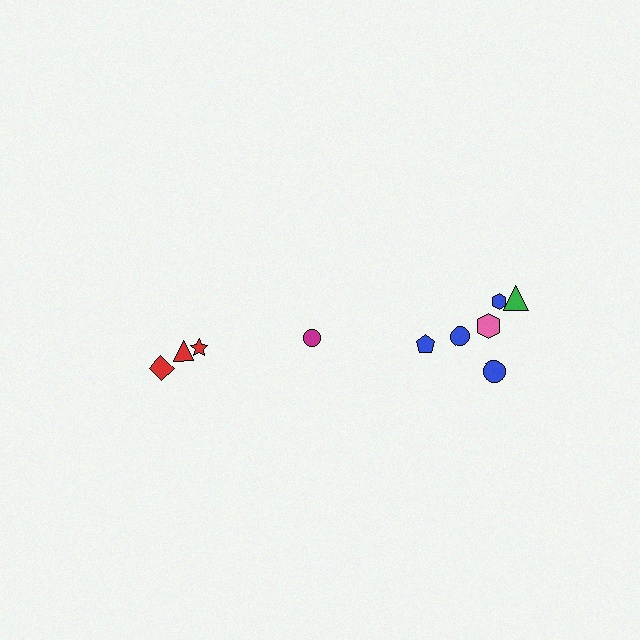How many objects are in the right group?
There are 6 objects.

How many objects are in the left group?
There are 4 objects.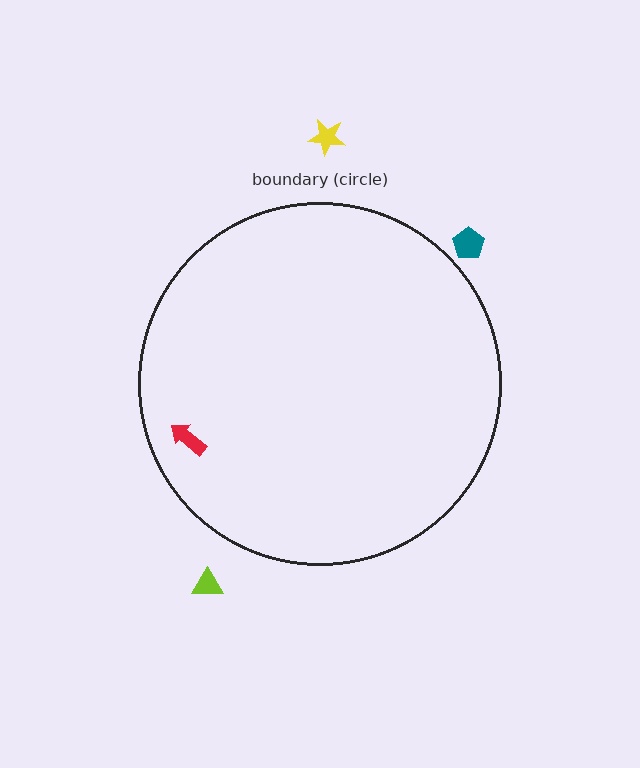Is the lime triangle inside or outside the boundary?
Outside.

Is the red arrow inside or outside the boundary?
Inside.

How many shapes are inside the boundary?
1 inside, 3 outside.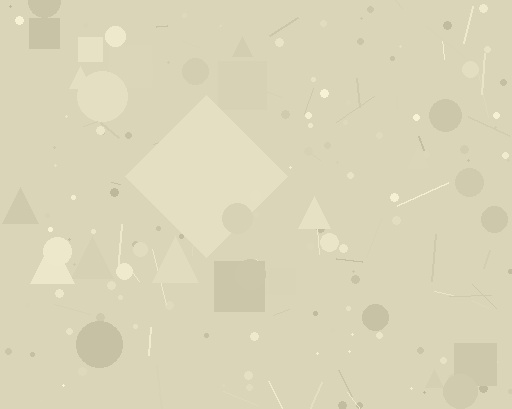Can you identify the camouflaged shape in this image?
The camouflaged shape is a diamond.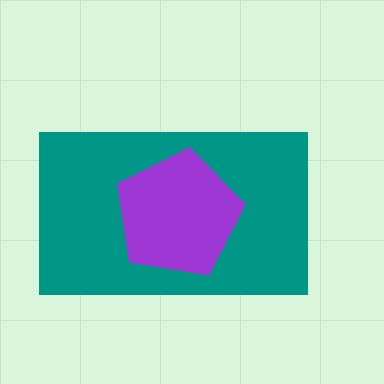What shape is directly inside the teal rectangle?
The purple pentagon.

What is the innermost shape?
The purple pentagon.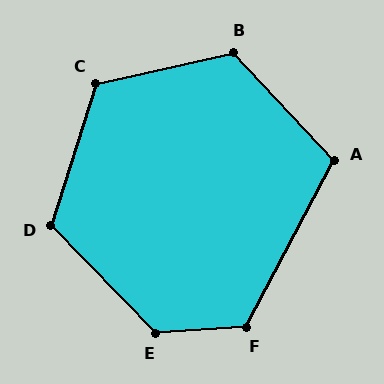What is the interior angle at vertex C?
Approximately 120 degrees (obtuse).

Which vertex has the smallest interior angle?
A, at approximately 109 degrees.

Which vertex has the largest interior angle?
E, at approximately 131 degrees.